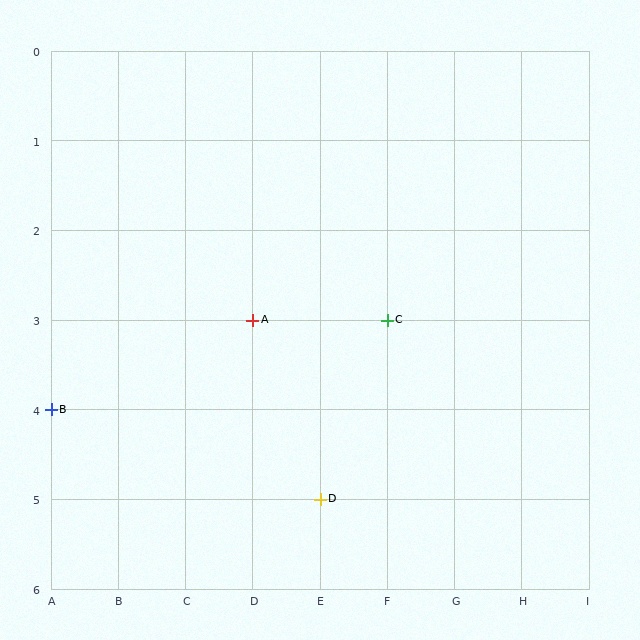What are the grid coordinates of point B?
Point B is at grid coordinates (A, 4).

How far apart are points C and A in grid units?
Points C and A are 2 columns apart.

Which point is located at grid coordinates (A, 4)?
Point B is at (A, 4).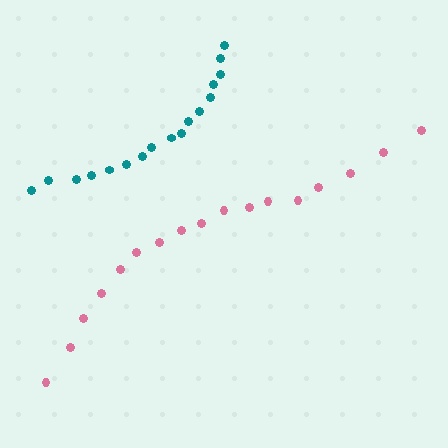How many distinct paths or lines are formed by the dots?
There are 2 distinct paths.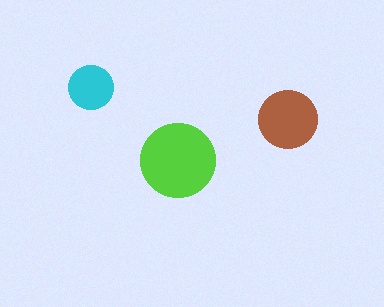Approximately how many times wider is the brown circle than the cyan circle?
About 1.5 times wider.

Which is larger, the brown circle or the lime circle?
The lime one.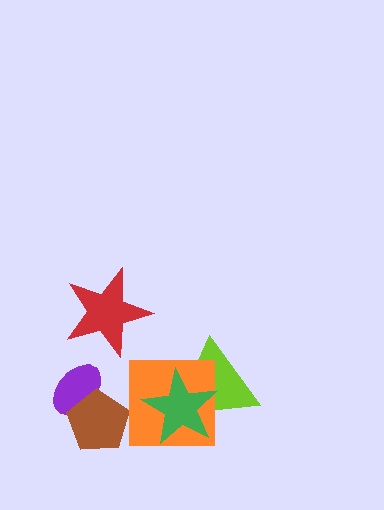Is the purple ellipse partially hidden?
Yes, it is partially covered by another shape.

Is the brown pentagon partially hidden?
No, no other shape covers it.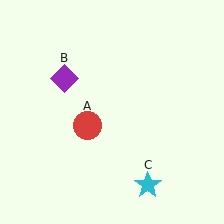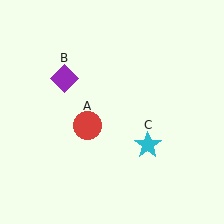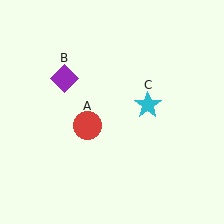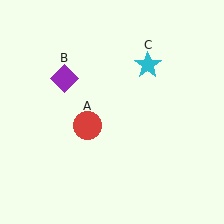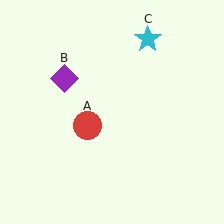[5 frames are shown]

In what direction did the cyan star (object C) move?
The cyan star (object C) moved up.